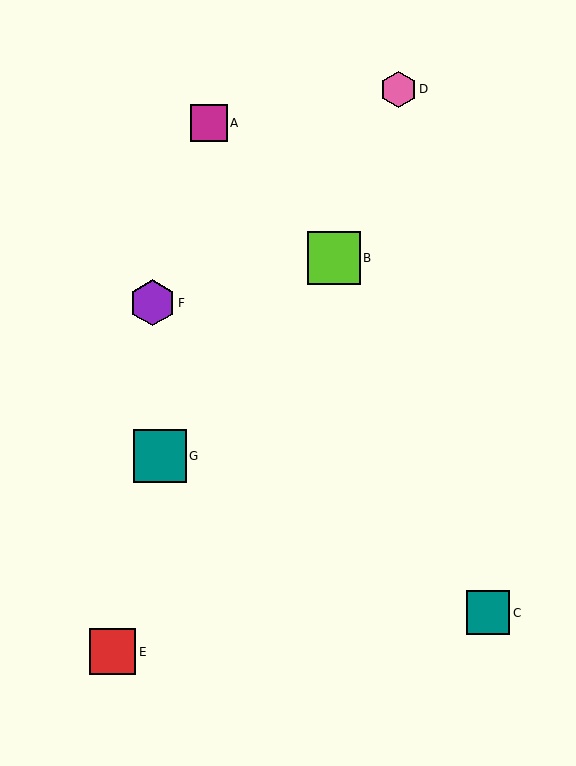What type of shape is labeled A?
Shape A is a magenta square.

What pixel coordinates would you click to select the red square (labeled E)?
Click at (113, 652) to select the red square E.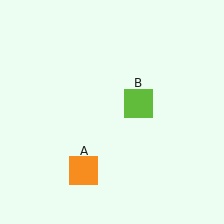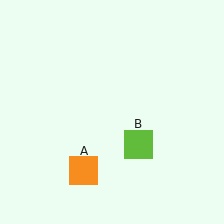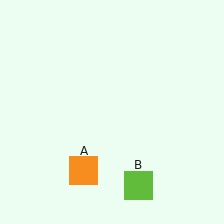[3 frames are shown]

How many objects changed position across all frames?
1 object changed position: lime square (object B).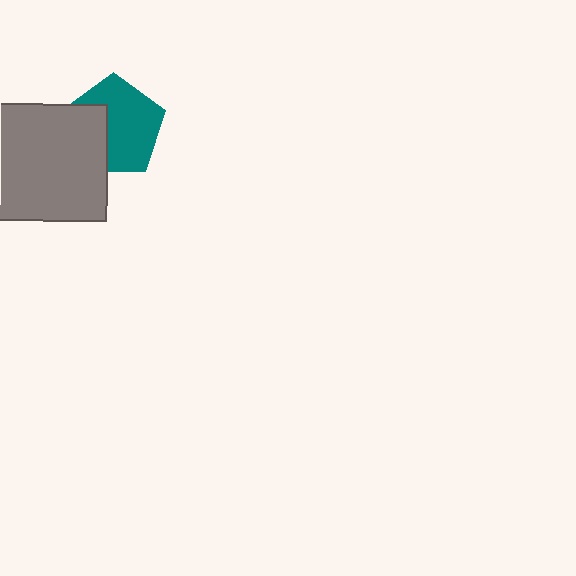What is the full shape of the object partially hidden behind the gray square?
The partially hidden object is a teal pentagon.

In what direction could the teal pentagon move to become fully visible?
The teal pentagon could move right. That would shift it out from behind the gray square entirely.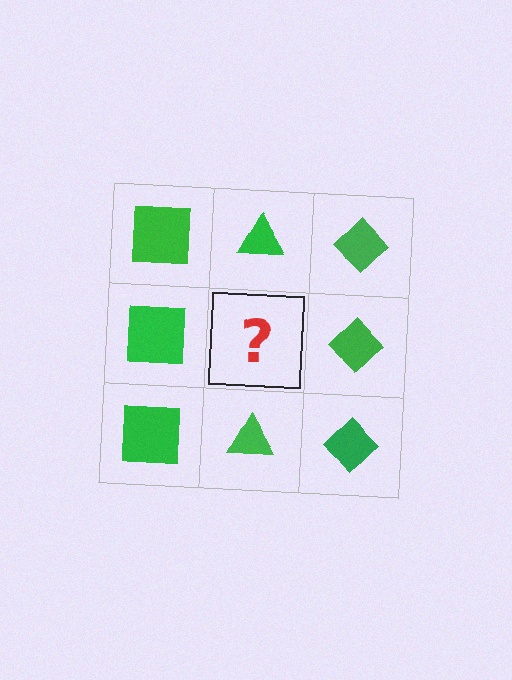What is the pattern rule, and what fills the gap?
The rule is that each column has a consistent shape. The gap should be filled with a green triangle.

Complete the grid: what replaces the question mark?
The question mark should be replaced with a green triangle.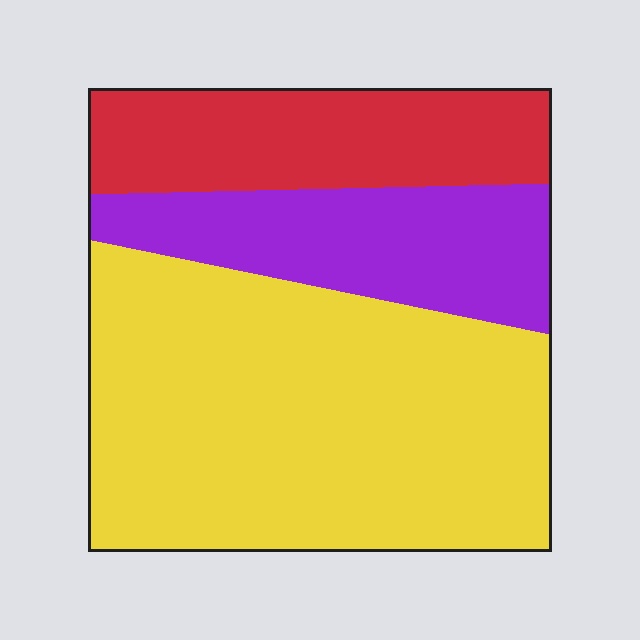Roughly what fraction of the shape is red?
Red takes up about one fifth (1/5) of the shape.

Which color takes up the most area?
Yellow, at roughly 55%.